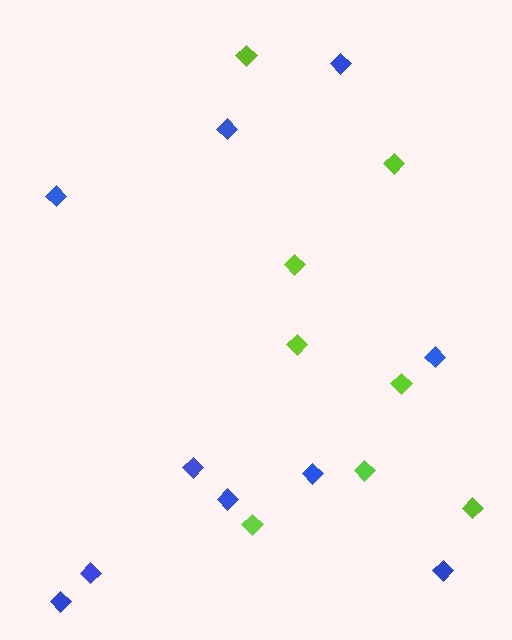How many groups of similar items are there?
There are 2 groups: one group of lime diamonds (8) and one group of blue diamonds (10).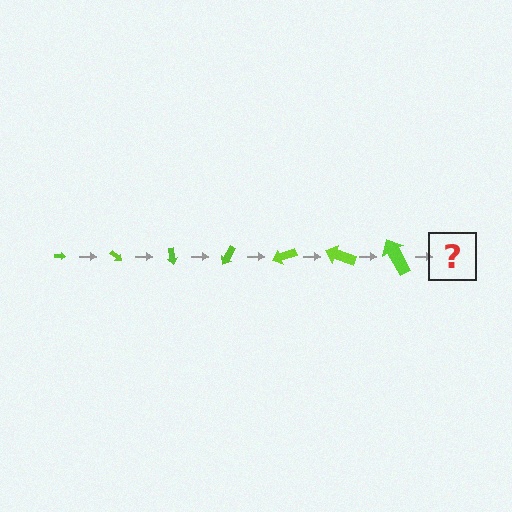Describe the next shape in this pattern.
It should be an arrow, larger than the previous one and rotated 280 degrees from the start.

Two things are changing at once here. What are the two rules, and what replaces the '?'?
The two rules are that the arrow grows larger each step and it rotates 40 degrees each step. The '?' should be an arrow, larger than the previous one and rotated 280 degrees from the start.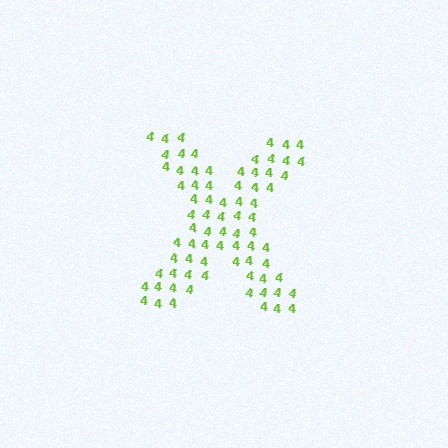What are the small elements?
The small elements are digit 4's.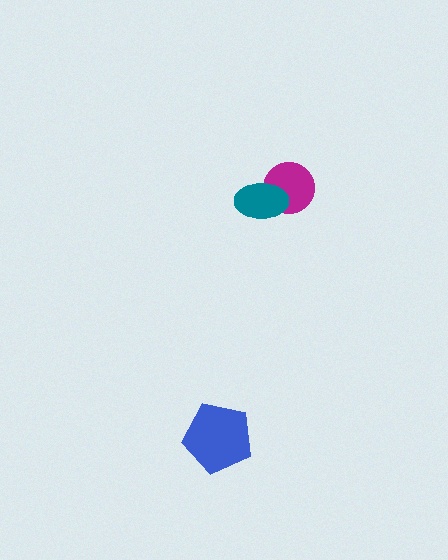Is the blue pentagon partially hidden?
No, no other shape covers it.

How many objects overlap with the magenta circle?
1 object overlaps with the magenta circle.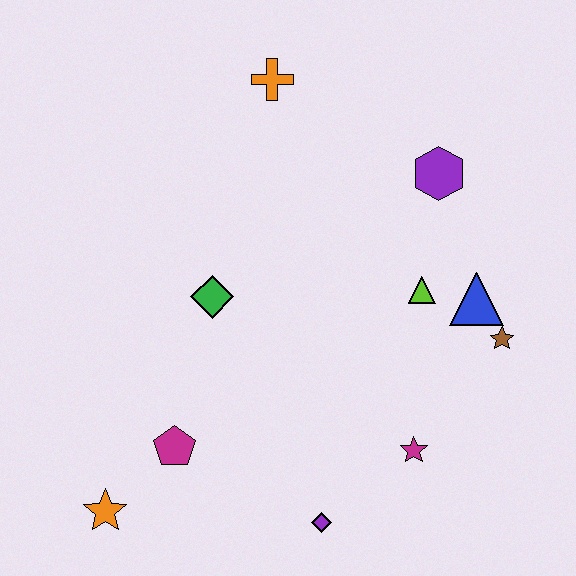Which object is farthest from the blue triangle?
The orange star is farthest from the blue triangle.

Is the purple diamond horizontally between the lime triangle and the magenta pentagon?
Yes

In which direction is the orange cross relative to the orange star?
The orange cross is above the orange star.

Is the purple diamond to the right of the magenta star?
No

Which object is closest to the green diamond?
The magenta pentagon is closest to the green diamond.